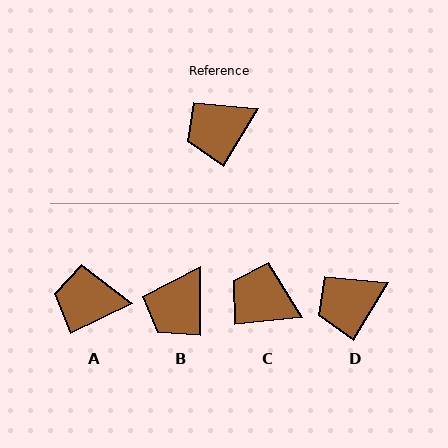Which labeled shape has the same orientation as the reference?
D.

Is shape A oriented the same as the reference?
No, it is off by about 33 degrees.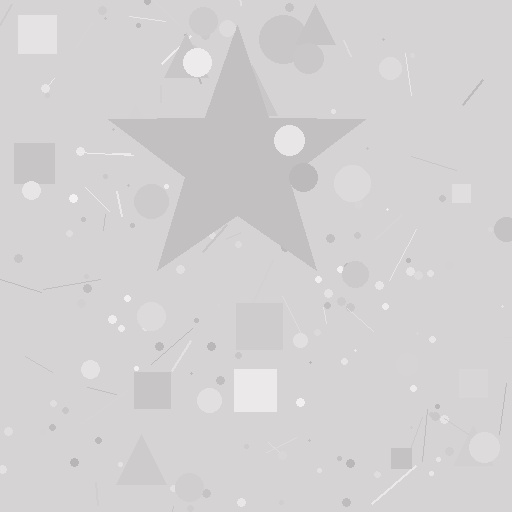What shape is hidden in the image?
A star is hidden in the image.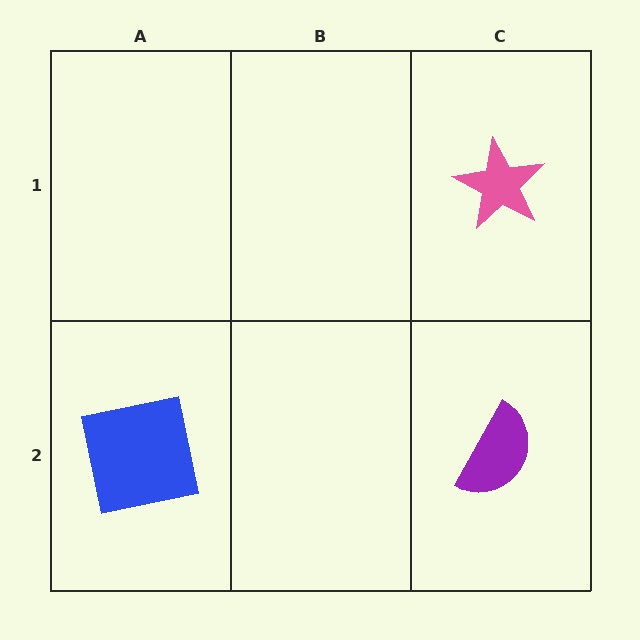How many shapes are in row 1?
1 shape.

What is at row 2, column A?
A blue square.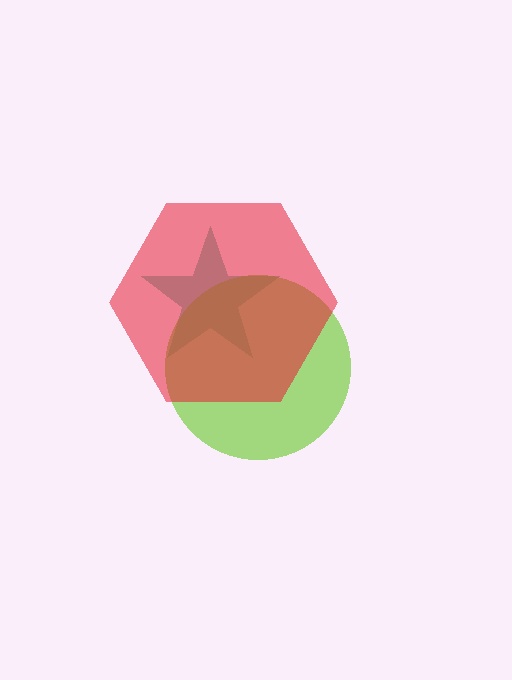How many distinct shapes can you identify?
There are 3 distinct shapes: a teal star, a lime circle, a red hexagon.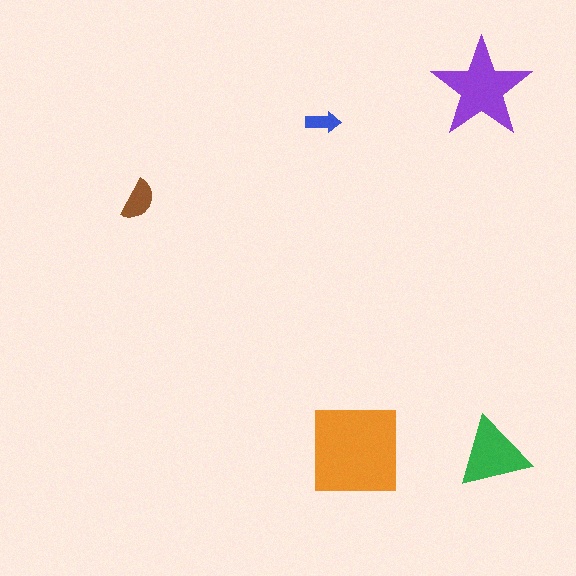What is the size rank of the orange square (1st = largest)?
1st.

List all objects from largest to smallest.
The orange square, the purple star, the green triangle, the brown semicircle, the blue arrow.